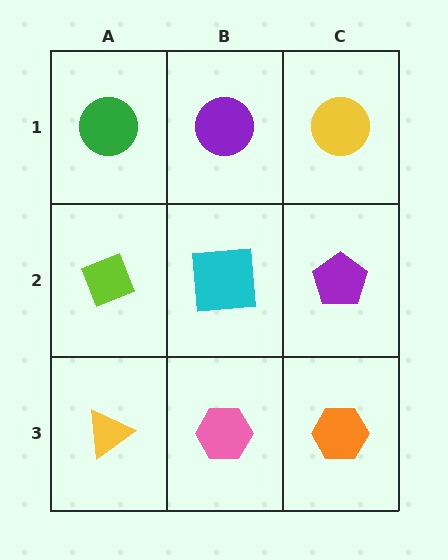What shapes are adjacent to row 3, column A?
A lime diamond (row 2, column A), a pink hexagon (row 3, column B).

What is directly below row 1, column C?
A purple pentagon.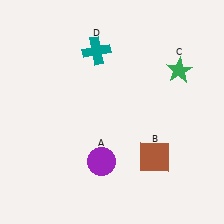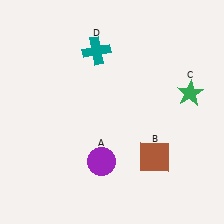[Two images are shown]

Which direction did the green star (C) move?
The green star (C) moved down.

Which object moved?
The green star (C) moved down.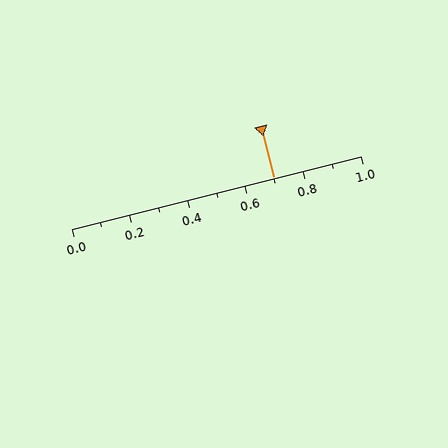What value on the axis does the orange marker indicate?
The marker indicates approximately 0.7.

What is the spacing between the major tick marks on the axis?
The major ticks are spaced 0.2 apart.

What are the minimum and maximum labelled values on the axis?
The axis runs from 0.0 to 1.0.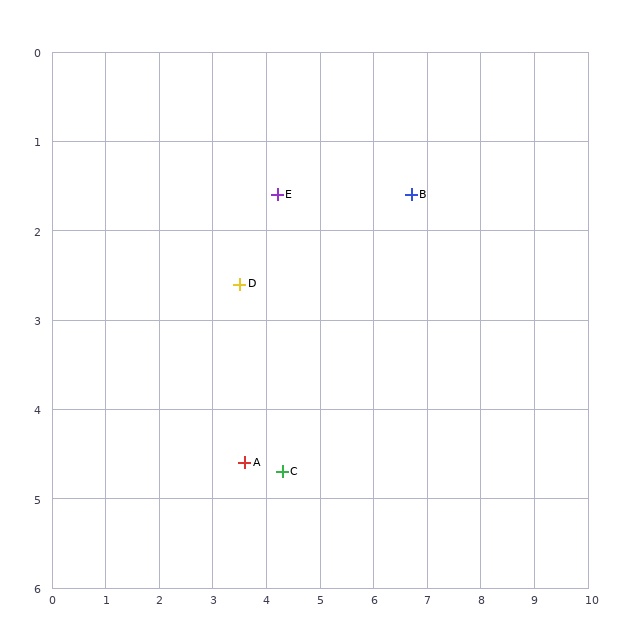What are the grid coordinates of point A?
Point A is at approximately (3.6, 4.6).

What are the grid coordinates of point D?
Point D is at approximately (3.5, 2.6).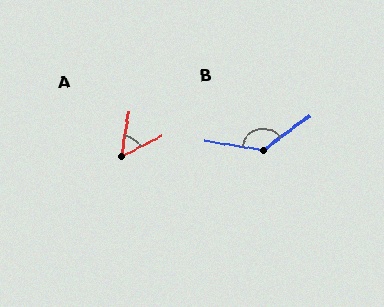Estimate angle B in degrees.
Approximately 135 degrees.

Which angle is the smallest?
A, at approximately 53 degrees.